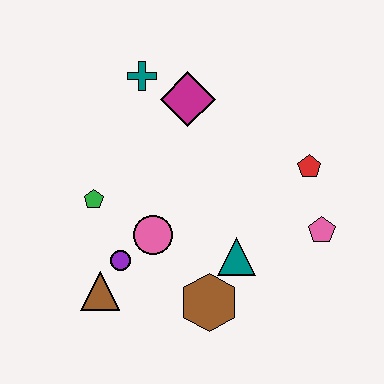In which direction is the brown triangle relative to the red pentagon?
The brown triangle is to the left of the red pentagon.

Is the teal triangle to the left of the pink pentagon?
Yes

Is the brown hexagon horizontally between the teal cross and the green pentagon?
No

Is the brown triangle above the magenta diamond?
No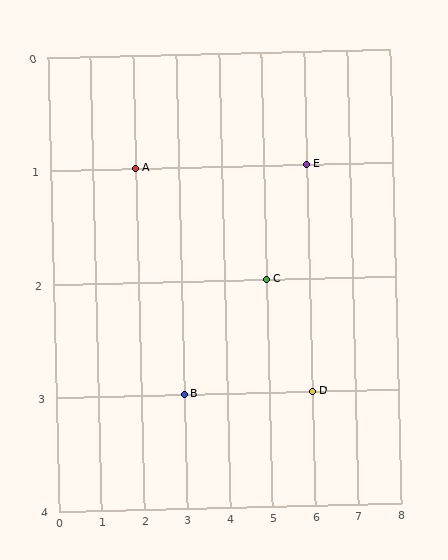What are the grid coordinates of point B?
Point B is at grid coordinates (3, 3).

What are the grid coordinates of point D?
Point D is at grid coordinates (6, 3).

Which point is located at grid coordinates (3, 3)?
Point B is at (3, 3).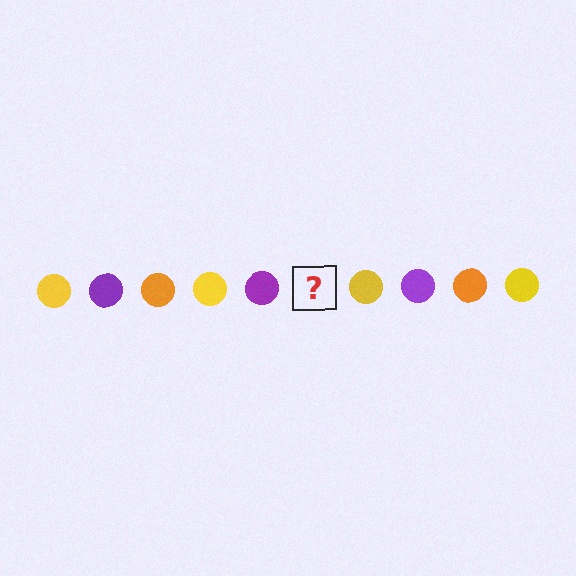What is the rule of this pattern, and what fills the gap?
The rule is that the pattern cycles through yellow, purple, orange circles. The gap should be filled with an orange circle.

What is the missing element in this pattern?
The missing element is an orange circle.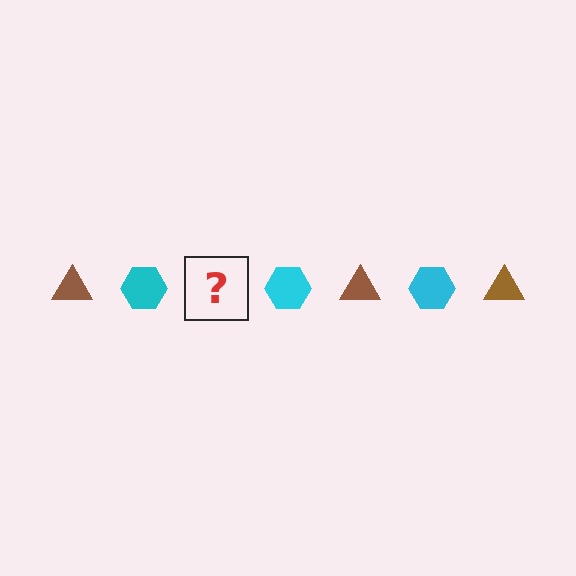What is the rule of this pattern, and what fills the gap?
The rule is that the pattern alternates between brown triangle and cyan hexagon. The gap should be filled with a brown triangle.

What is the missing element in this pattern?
The missing element is a brown triangle.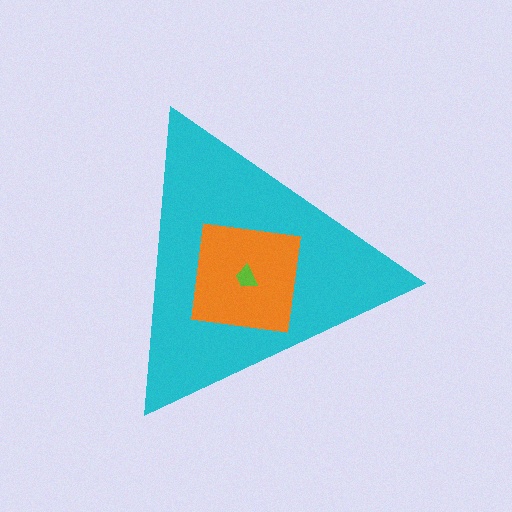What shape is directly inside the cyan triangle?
The orange square.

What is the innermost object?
The lime trapezoid.